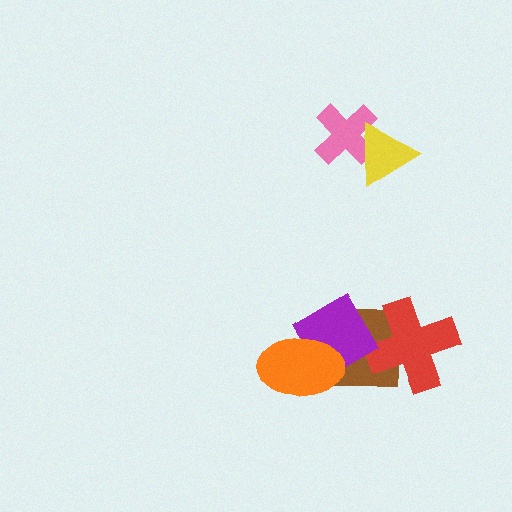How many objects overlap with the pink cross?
1 object overlaps with the pink cross.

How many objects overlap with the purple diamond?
2 objects overlap with the purple diamond.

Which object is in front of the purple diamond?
The orange ellipse is in front of the purple diamond.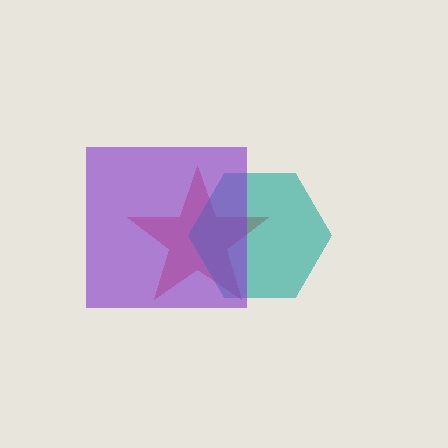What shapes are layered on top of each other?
The layered shapes are: a red star, a teal hexagon, a purple square.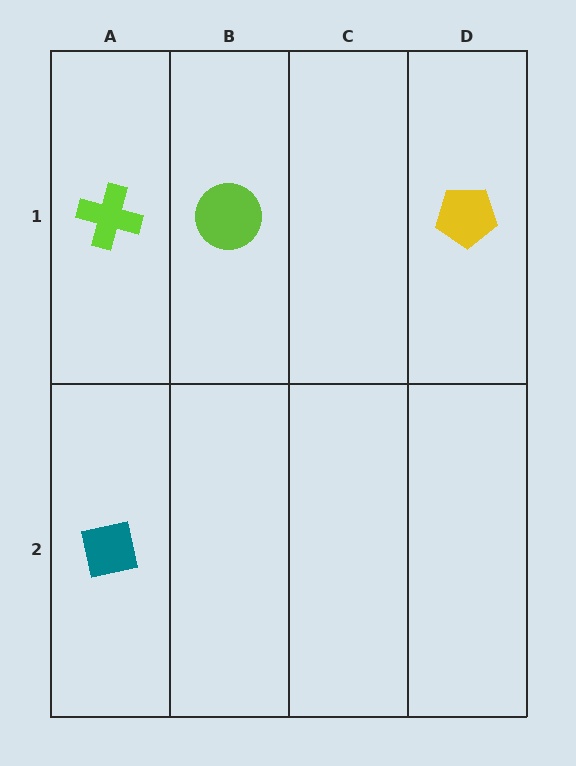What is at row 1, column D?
A yellow pentagon.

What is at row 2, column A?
A teal square.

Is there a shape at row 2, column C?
No, that cell is empty.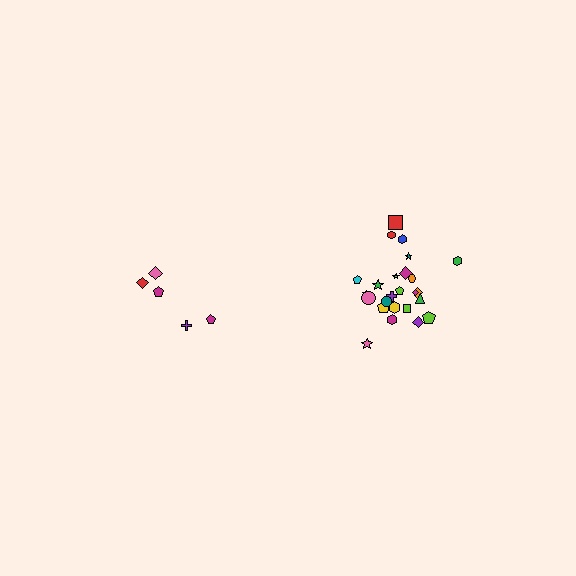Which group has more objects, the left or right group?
The right group.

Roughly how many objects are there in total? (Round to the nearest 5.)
Roughly 30 objects in total.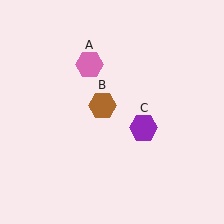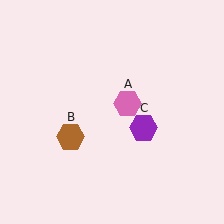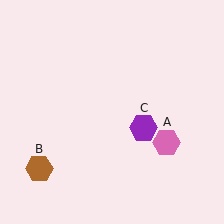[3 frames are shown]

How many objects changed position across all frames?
2 objects changed position: pink hexagon (object A), brown hexagon (object B).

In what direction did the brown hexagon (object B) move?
The brown hexagon (object B) moved down and to the left.